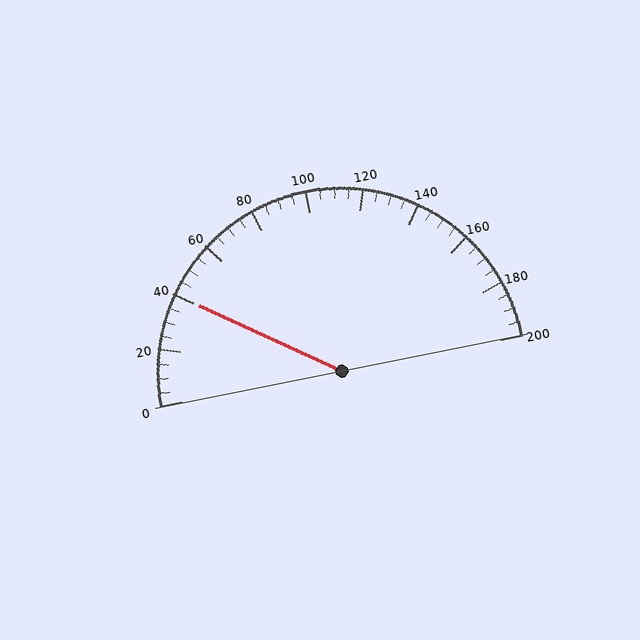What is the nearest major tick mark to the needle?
The nearest major tick mark is 40.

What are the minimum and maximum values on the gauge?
The gauge ranges from 0 to 200.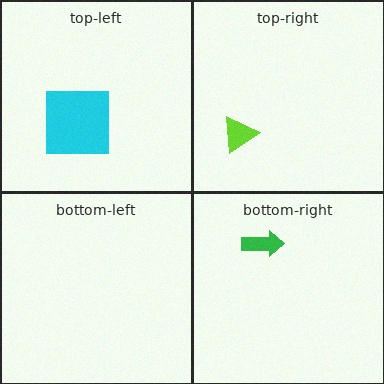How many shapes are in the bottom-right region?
1.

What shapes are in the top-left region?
The cyan square.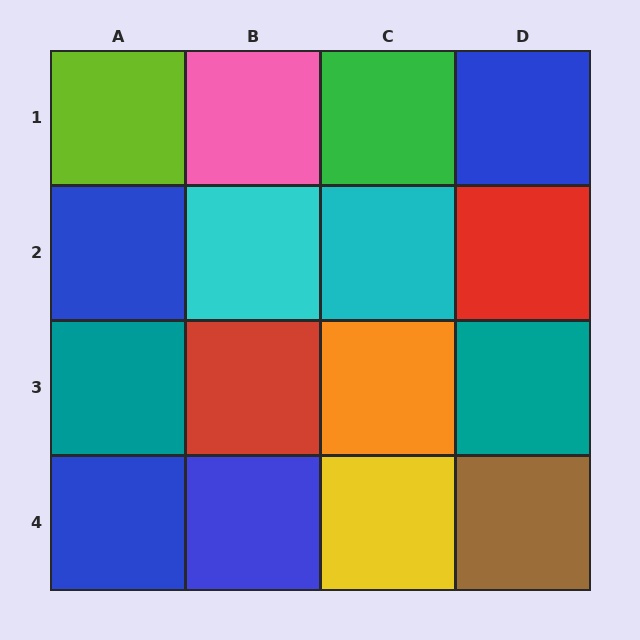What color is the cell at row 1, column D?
Blue.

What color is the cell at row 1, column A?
Lime.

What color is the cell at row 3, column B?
Red.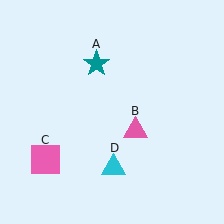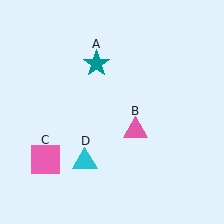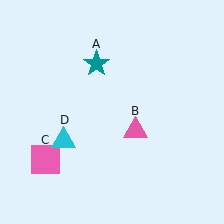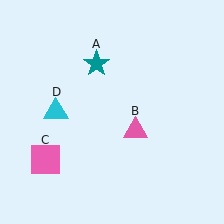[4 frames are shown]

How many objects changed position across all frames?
1 object changed position: cyan triangle (object D).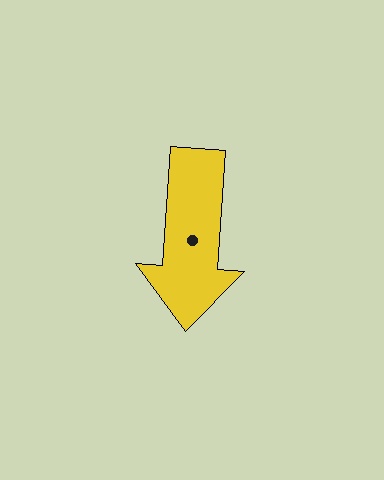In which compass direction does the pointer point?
South.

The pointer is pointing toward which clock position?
Roughly 6 o'clock.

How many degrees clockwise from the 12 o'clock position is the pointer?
Approximately 184 degrees.